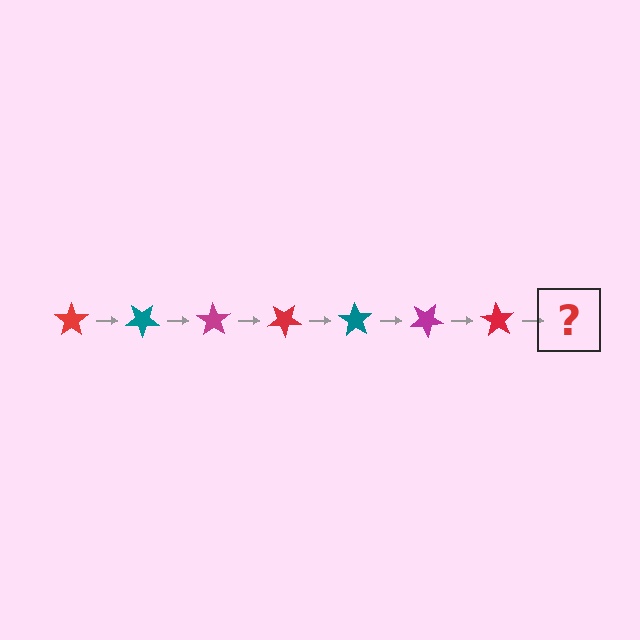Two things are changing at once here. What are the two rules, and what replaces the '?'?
The two rules are that it rotates 35 degrees each step and the color cycles through red, teal, and magenta. The '?' should be a teal star, rotated 245 degrees from the start.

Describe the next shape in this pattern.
It should be a teal star, rotated 245 degrees from the start.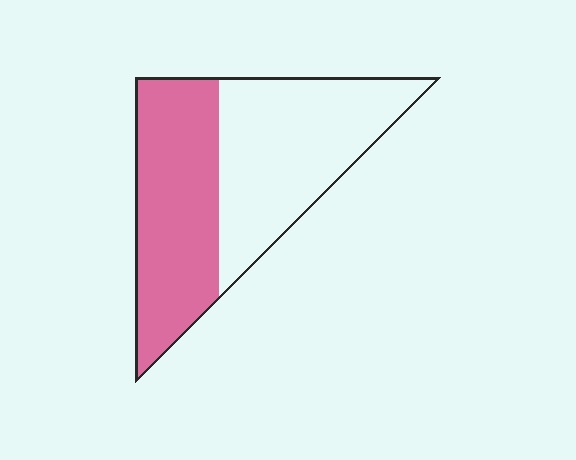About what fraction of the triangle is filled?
About one half (1/2).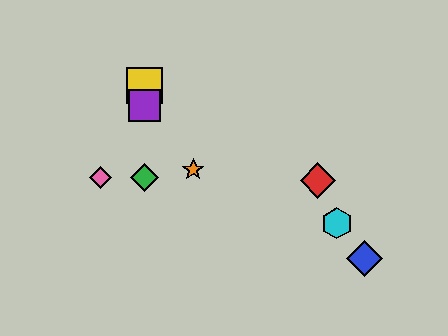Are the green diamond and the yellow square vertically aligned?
Yes, both are at x≈145.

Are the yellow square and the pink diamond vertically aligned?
No, the yellow square is at x≈145 and the pink diamond is at x≈100.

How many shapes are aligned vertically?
3 shapes (the green diamond, the yellow square, the purple square) are aligned vertically.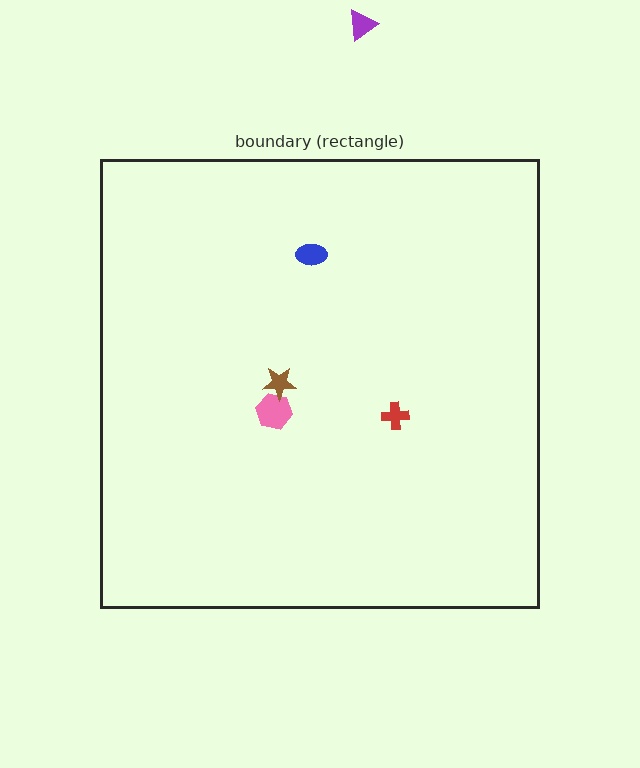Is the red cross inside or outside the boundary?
Inside.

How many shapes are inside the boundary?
4 inside, 1 outside.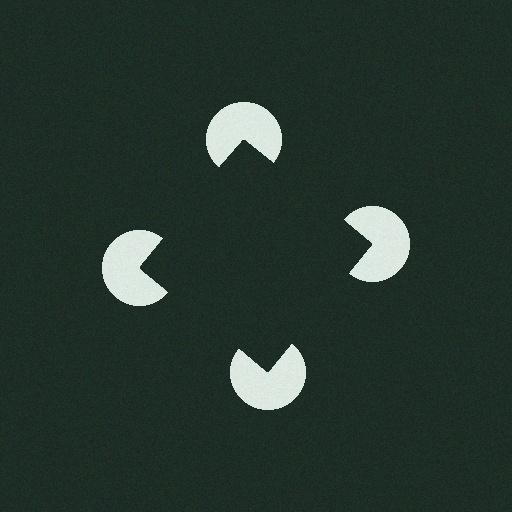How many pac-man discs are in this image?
There are 4 — one at each vertex of the illusory square.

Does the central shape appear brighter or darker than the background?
It typically appears slightly darker than the background, even though no actual brightness change is drawn.